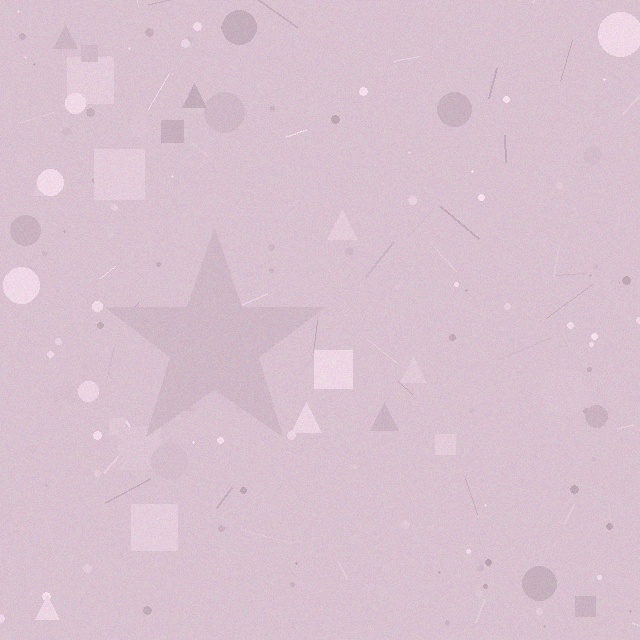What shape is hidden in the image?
A star is hidden in the image.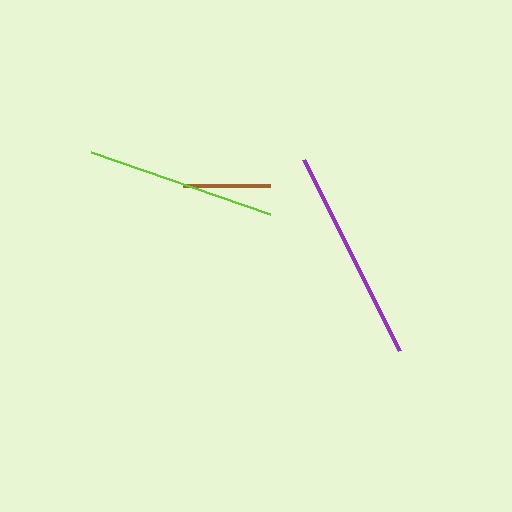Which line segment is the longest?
The purple line is the longest at approximately 214 pixels.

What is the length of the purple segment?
The purple segment is approximately 214 pixels long.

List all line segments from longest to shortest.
From longest to shortest: purple, lime, brown.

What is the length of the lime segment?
The lime segment is approximately 189 pixels long.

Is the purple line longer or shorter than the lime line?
The purple line is longer than the lime line.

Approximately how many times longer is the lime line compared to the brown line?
The lime line is approximately 2.2 times the length of the brown line.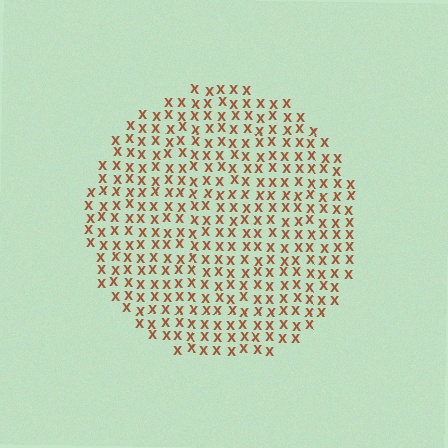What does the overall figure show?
The overall figure shows a circle.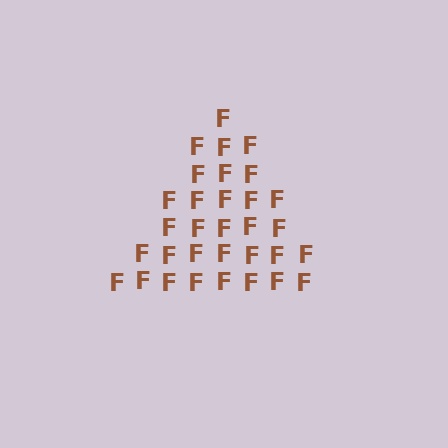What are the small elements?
The small elements are letter F's.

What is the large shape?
The large shape is a triangle.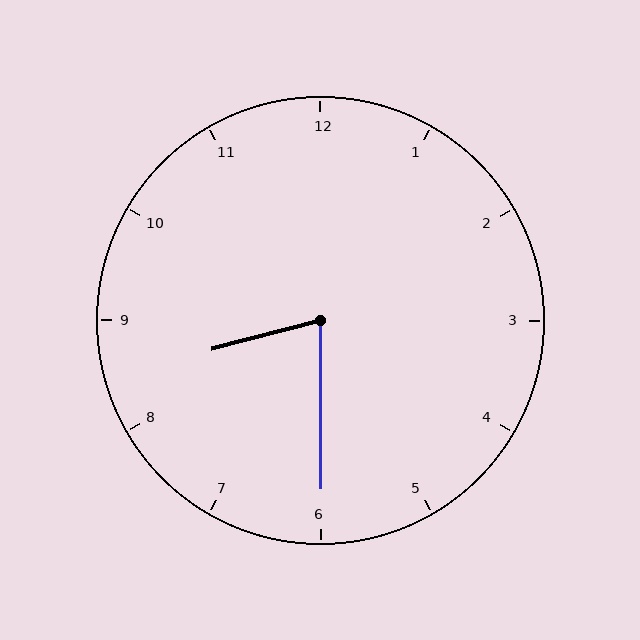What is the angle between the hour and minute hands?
Approximately 75 degrees.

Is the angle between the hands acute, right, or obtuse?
It is acute.